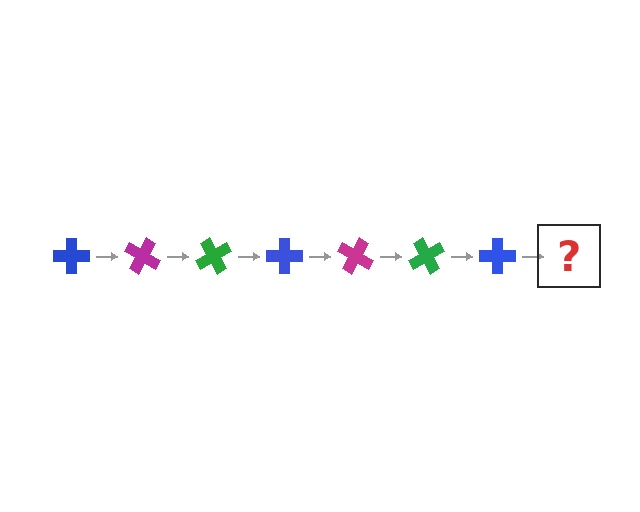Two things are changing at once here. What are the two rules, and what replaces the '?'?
The two rules are that it rotates 30 degrees each step and the color cycles through blue, magenta, and green. The '?' should be a magenta cross, rotated 210 degrees from the start.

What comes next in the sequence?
The next element should be a magenta cross, rotated 210 degrees from the start.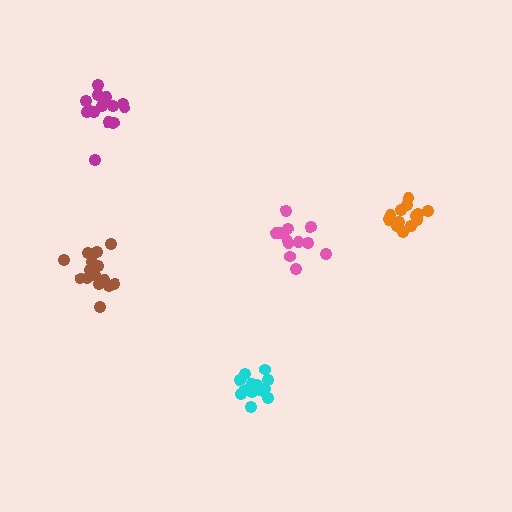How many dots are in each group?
Group 1: 17 dots, Group 2: 15 dots, Group 3: 12 dots, Group 4: 13 dots, Group 5: 16 dots (73 total).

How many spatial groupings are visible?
There are 5 spatial groupings.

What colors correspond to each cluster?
The clusters are colored: cyan, magenta, pink, orange, brown.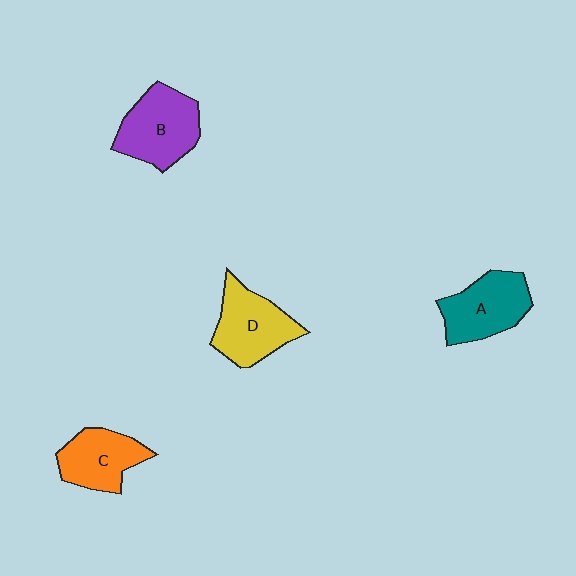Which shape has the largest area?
Shape B (purple).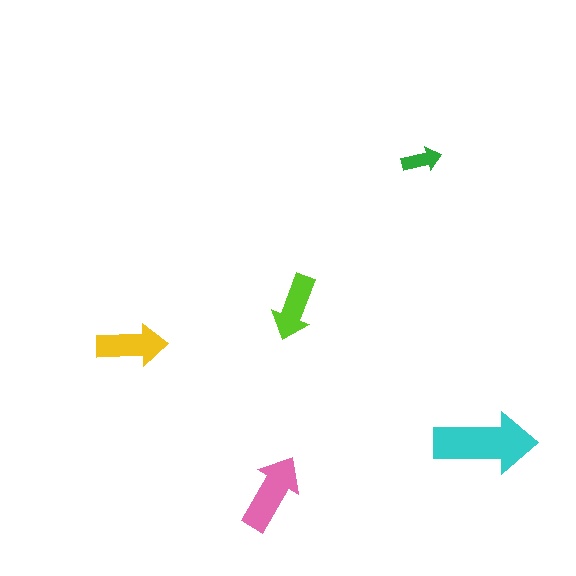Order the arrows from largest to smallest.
the cyan one, the pink one, the yellow one, the lime one, the green one.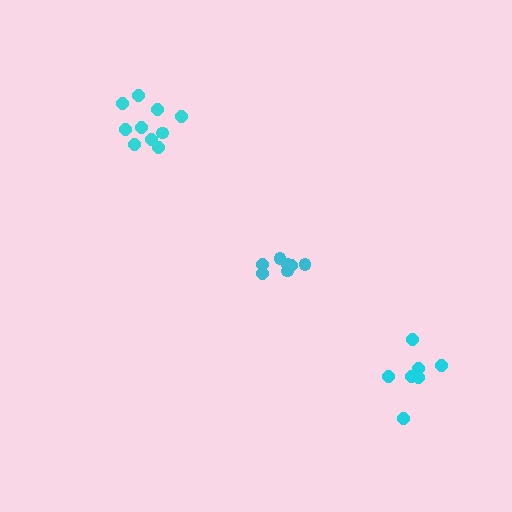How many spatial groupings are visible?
There are 3 spatial groupings.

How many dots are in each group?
Group 1: 8 dots, Group 2: 10 dots, Group 3: 7 dots (25 total).